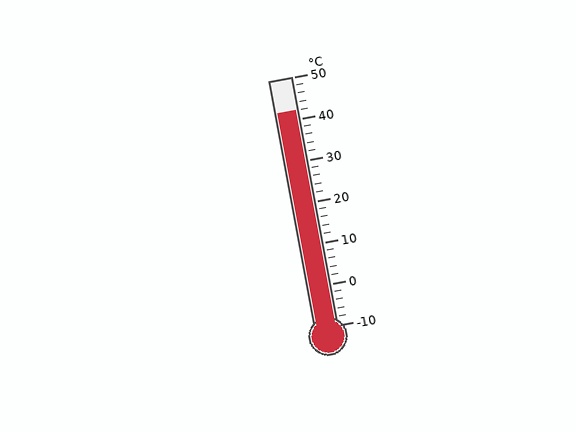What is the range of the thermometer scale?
The thermometer scale ranges from -10°C to 50°C.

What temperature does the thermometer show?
The thermometer shows approximately 42°C.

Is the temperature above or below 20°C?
The temperature is above 20°C.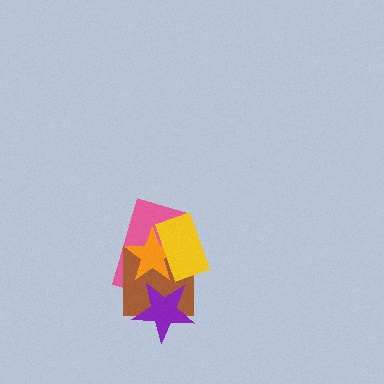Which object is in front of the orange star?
The yellow rectangle is in front of the orange star.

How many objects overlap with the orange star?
3 objects overlap with the orange star.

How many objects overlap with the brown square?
4 objects overlap with the brown square.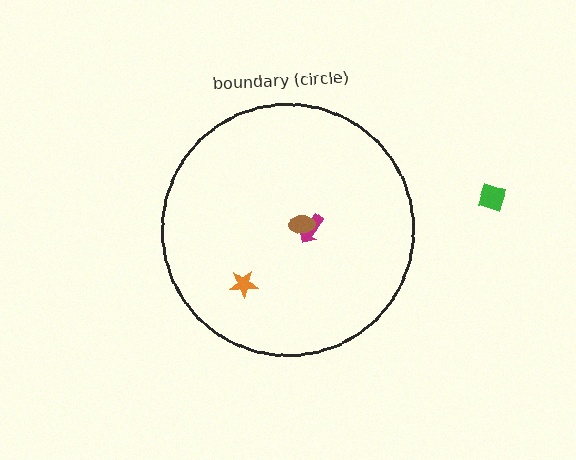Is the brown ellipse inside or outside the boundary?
Inside.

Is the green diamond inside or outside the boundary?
Outside.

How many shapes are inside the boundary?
3 inside, 1 outside.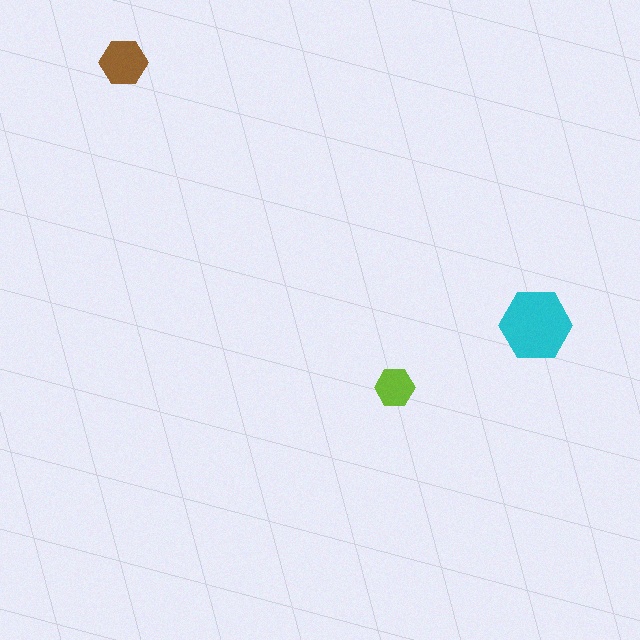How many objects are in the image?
There are 3 objects in the image.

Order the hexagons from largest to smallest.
the cyan one, the brown one, the lime one.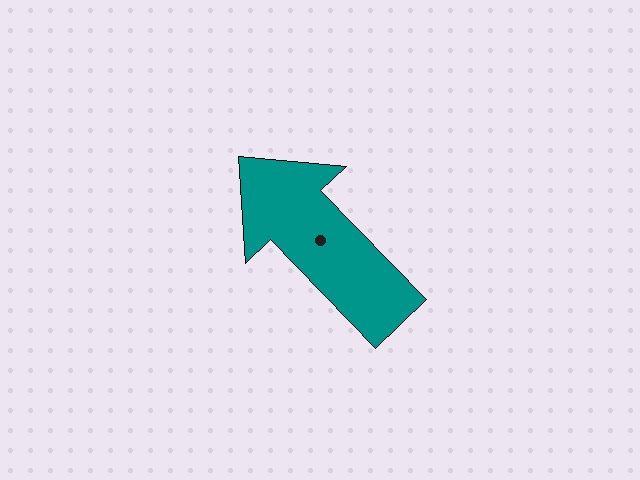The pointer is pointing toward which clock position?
Roughly 11 o'clock.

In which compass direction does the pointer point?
Northwest.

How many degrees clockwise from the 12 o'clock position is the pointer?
Approximately 316 degrees.